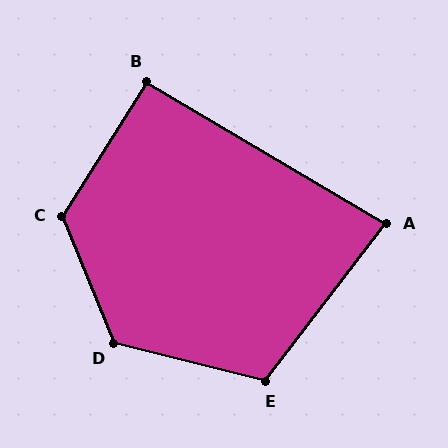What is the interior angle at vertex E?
Approximately 113 degrees (obtuse).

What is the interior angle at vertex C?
Approximately 126 degrees (obtuse).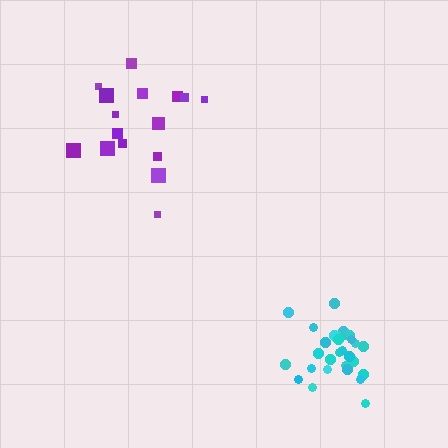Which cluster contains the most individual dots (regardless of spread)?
Cyan (29).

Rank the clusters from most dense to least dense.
cyan, purple.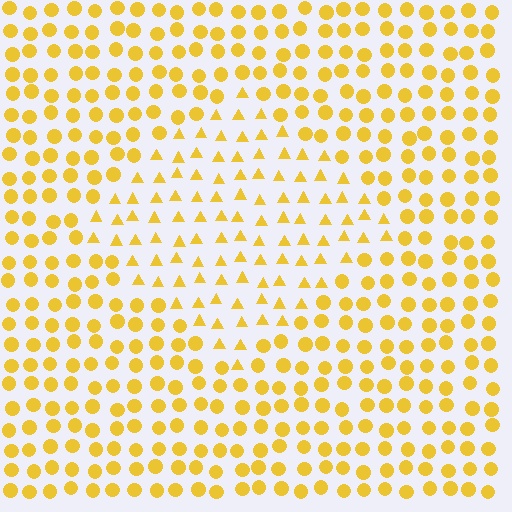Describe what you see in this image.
The image is filled with small yellow elements arranged in a uniform grid. A diamond-shaped region contains triangles, while the surrounding area contains circles. The boundary is defined purely by the change in element shape.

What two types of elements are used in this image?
The image uses triangles inside the diamond region and circles outside it.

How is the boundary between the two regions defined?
The boundary is defined by a change in element shape: triangles inside vs. circles outside. All elements share the same color and spacing.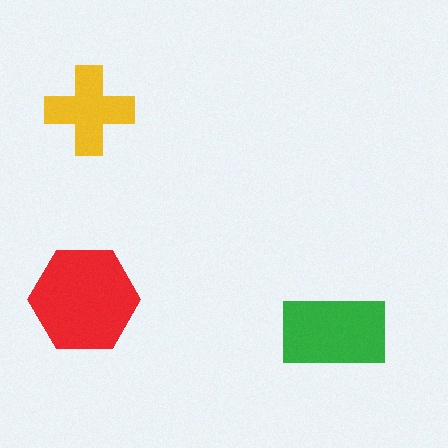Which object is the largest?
The red hexagon.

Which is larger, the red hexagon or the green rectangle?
The red hexagon.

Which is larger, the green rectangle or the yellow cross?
The green rectangle.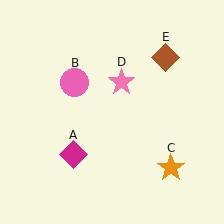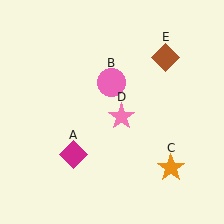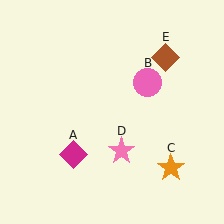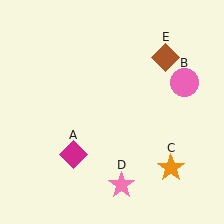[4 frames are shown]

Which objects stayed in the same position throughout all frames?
Magenta diamond (object A) and orange star (object C) and brown diamond (object E) remained stationary.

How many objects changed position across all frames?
2 objects changed position: pink circle (object B), pink star (object D).